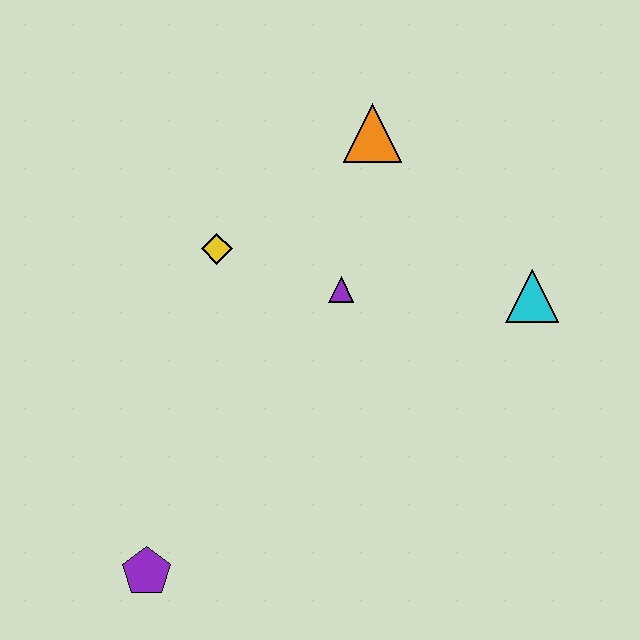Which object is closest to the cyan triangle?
The purple triangle is closest to the cyan triangle.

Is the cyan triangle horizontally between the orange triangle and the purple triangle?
No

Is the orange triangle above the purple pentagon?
Yes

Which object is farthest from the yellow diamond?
The purple pentagon is farthest from the yellow diamond.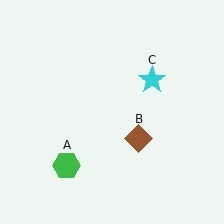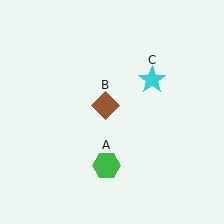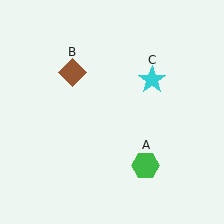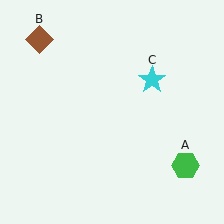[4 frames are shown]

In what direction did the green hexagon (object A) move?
The green hexagon (object A) moved right.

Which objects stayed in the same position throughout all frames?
Cyan star (object C) remained stationary.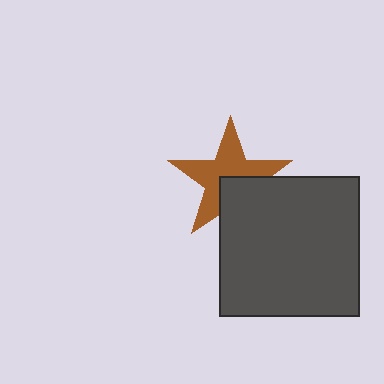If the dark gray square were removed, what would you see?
You would see the complete brown star.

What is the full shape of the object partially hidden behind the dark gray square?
The partially hidden object is a brown star.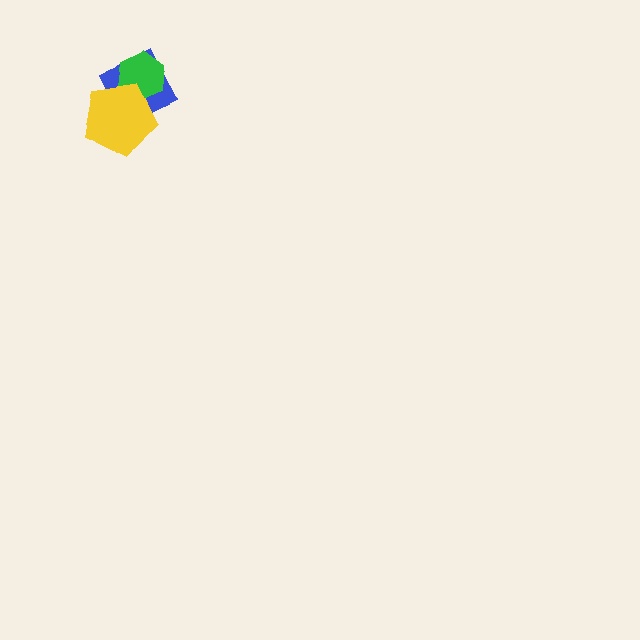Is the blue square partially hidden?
Yes, it is partially covered by another shape.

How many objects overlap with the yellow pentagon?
2 objects overlap with the yellow pentagon.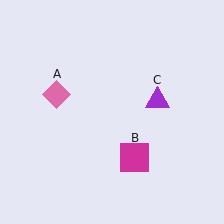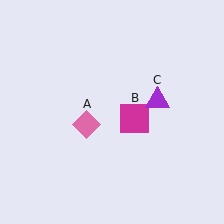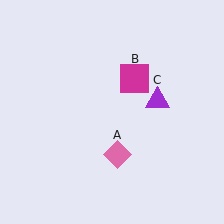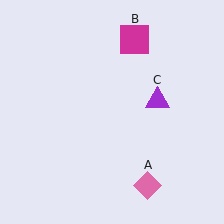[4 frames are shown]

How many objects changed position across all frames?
2 objects changed position: pink diamond (object A), magenta square (object B).